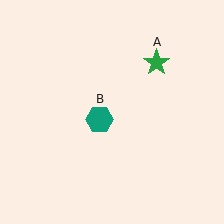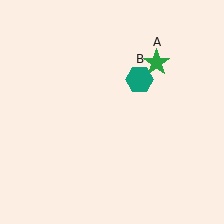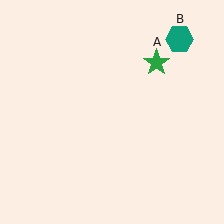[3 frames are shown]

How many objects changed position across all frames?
1 object changed position: teal hexagon (object B).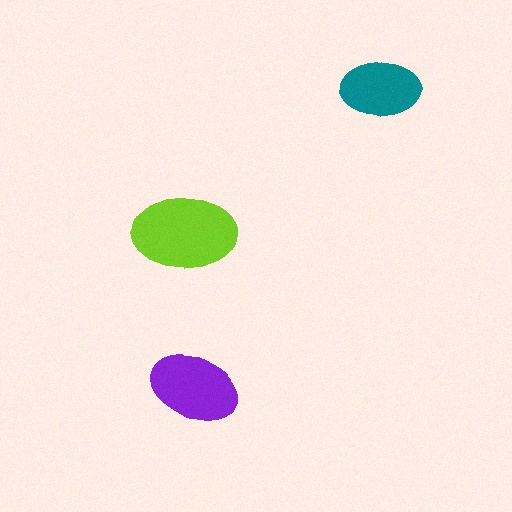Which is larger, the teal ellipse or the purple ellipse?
The purple one.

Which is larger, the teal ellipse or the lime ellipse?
The lime one.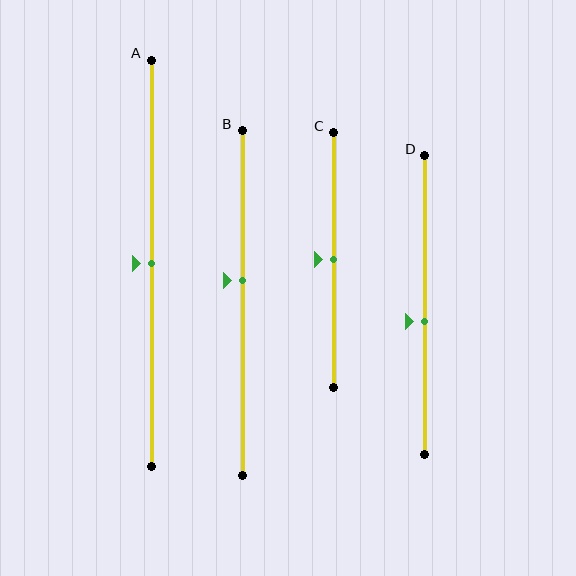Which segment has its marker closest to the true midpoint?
Segment A has its marker closest to the true midpoint.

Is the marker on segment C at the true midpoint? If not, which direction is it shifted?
Yes, the marker on segment C is at the true midpoint.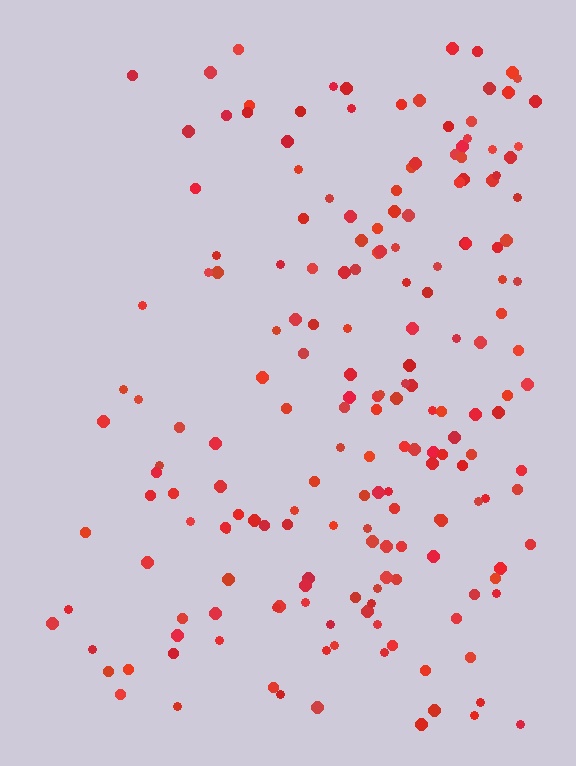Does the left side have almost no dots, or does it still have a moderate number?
Still a moderate number, just noticeably fewer than the right.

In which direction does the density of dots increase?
From left to right, with the right side densest.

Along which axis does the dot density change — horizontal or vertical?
Horizontal.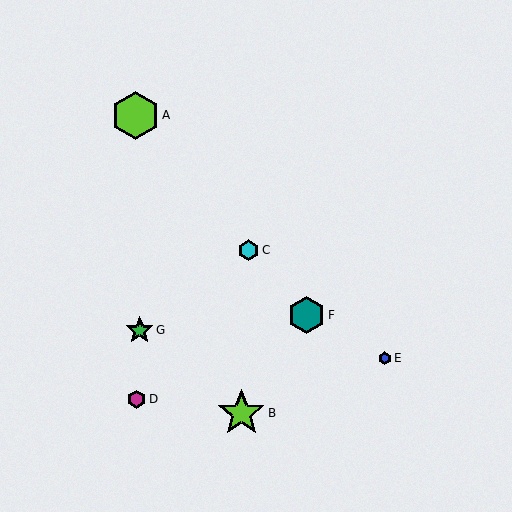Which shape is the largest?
The lime hexagon (labeled A) is the largest.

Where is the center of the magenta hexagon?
The center of the magenta hexagon is at (137, 399).